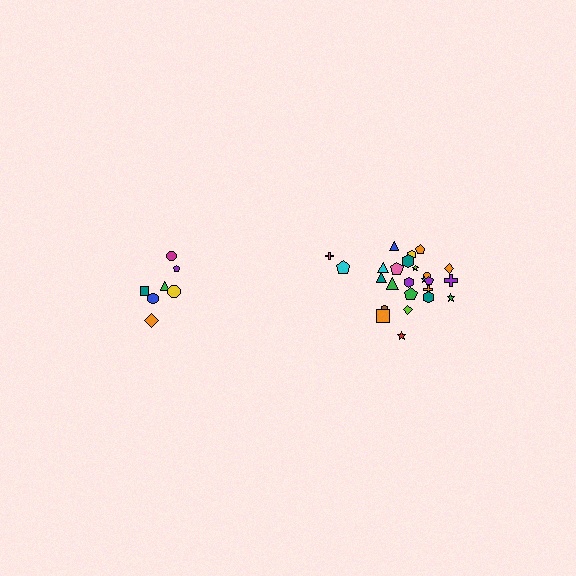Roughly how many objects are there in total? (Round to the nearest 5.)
Roughly 30 objects in total.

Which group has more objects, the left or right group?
The right group.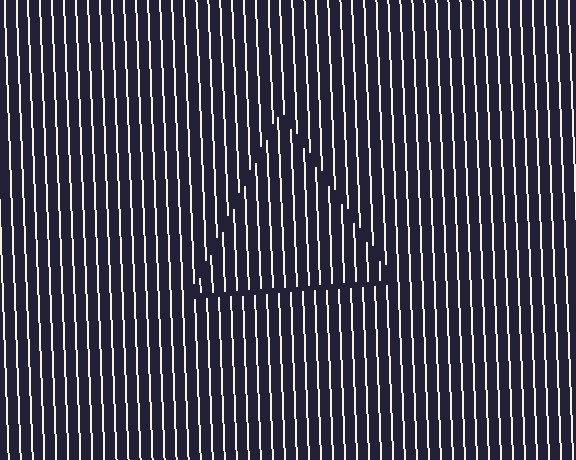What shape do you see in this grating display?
An illusory triangle. The interior of the shape contains the same grating, shifted by half a period — the contour is defined by the phase discontinuity where line-ends from the inner and outer gratings abut.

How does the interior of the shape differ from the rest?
The interior of the shape contains the same grating, shifted by half a period — the contour is defined by the phase discontinuity where line-ends from the inner and outer gratings abut.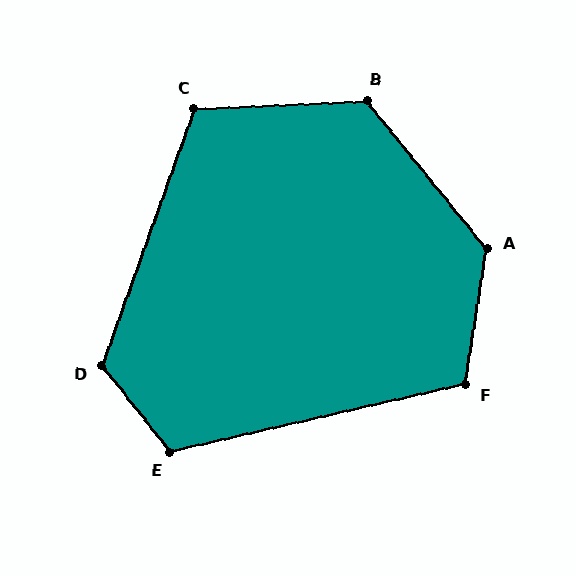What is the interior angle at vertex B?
Approximately 127 degrees (obtuse).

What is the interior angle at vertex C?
Approximately 112 degrees (obtuse).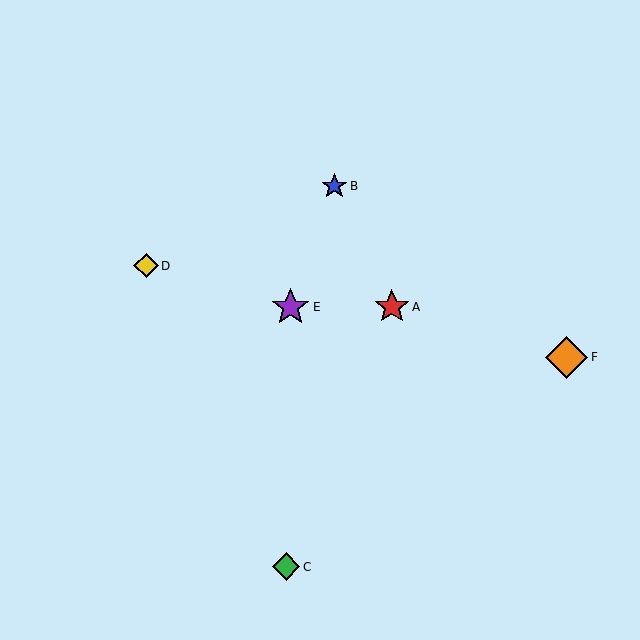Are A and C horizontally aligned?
No, A is at y≈307 and C is at y≈567.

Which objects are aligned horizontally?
Objects A, E are aligned horizontally.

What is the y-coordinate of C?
Object C is at y≈567.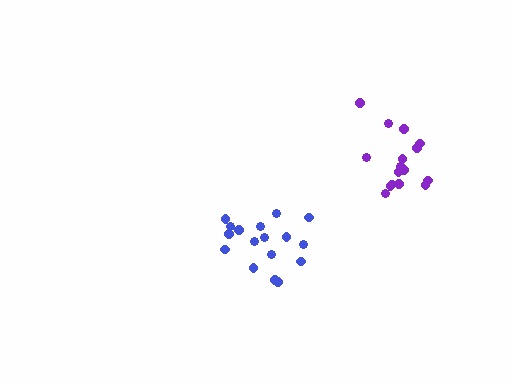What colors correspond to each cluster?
The clusters are colored: blue, purple.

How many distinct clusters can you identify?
There are 2 distinct clusters.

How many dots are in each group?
Group 1: 17 dots, Group 2: 17 dots (34 total).